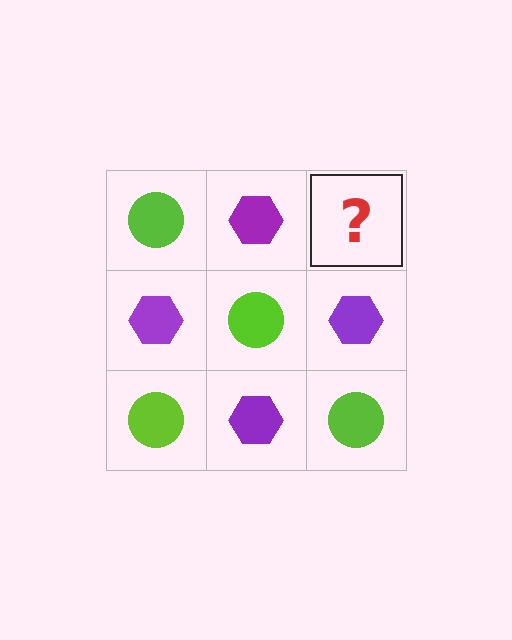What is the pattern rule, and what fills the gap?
The rule is that it alternates lime circle and purple hexagon in a checkerboard pattern. The gap should be filled with a lime circle.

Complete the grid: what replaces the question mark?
The question mark should be replaced with a lime circle.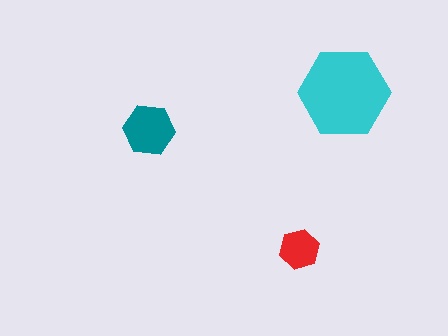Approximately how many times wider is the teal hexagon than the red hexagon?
About 1.5 times wider.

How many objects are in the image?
There are 3 objects in the image.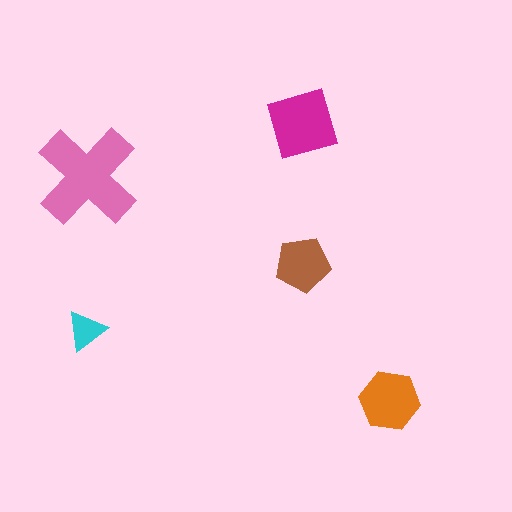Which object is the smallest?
The cyan triangle.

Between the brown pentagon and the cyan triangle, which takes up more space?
The brown pentagon.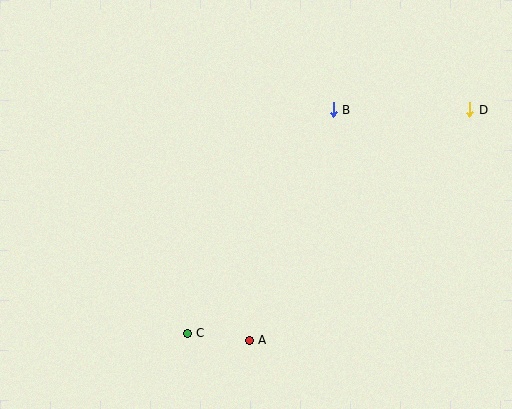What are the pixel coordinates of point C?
Point C is at (187, 333).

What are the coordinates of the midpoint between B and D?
The midpoint between B and D is at (401, 110).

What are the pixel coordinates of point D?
Point D is at (470, 110).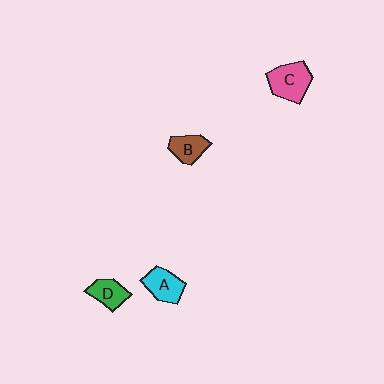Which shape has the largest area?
Shape C (pink).